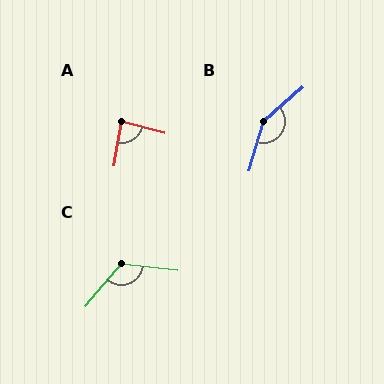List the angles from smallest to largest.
A (85°), C (123°), B (147°).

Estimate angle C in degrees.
Approximately 123 degrees.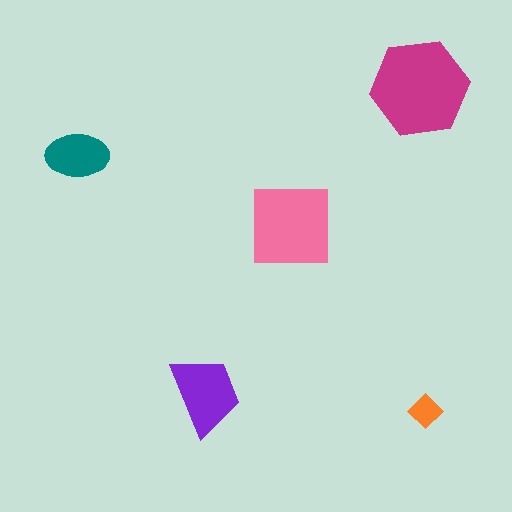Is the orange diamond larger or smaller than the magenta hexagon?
Smaller.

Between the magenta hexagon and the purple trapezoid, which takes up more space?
The magenta hexagon.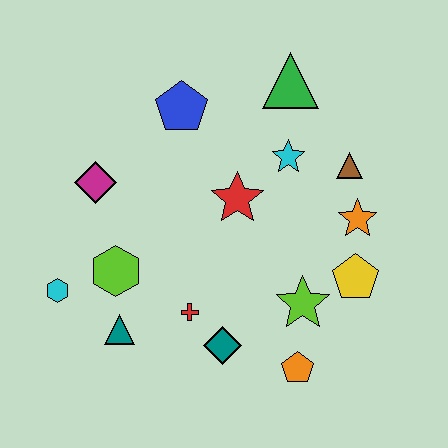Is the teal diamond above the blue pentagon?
No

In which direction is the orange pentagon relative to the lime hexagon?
The orange pentagon is to the right of the lime hexagon.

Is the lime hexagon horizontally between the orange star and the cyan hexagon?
Yes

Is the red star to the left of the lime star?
Yes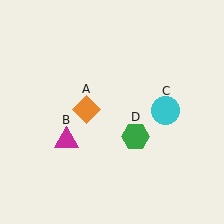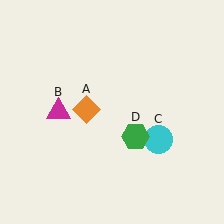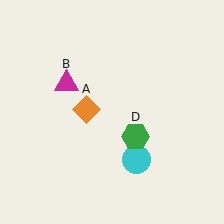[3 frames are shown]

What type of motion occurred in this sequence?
The magenta triangle (object B), cyan circle (object C) rotated clockwise around the center of the scene.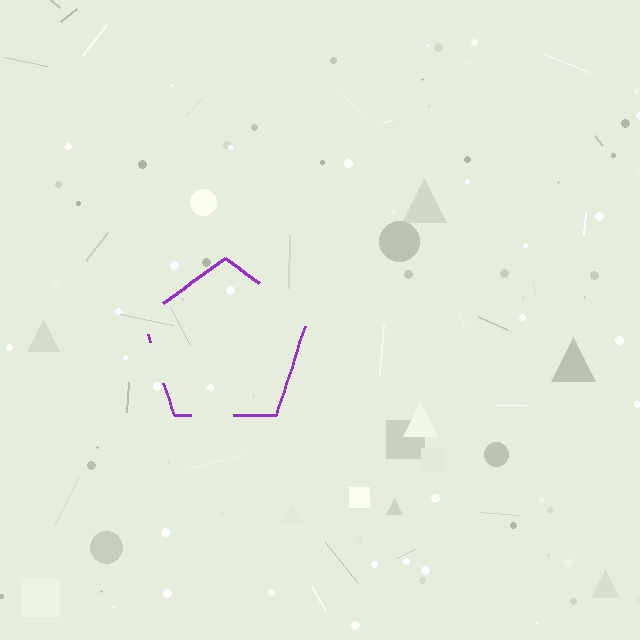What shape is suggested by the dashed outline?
The dashed outline suggests a pentagon.